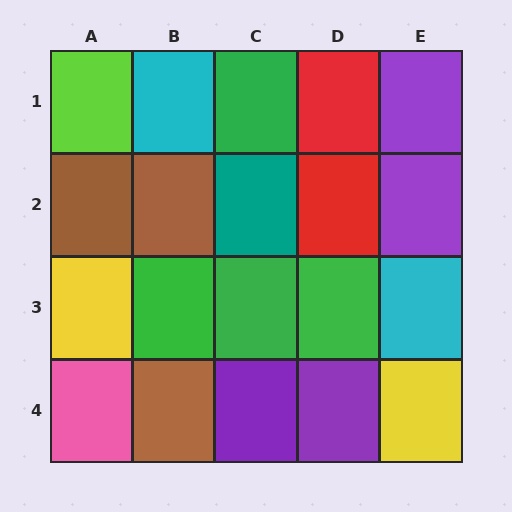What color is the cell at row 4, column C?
Purple.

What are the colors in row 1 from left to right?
Lime, cyan, green, red, purple.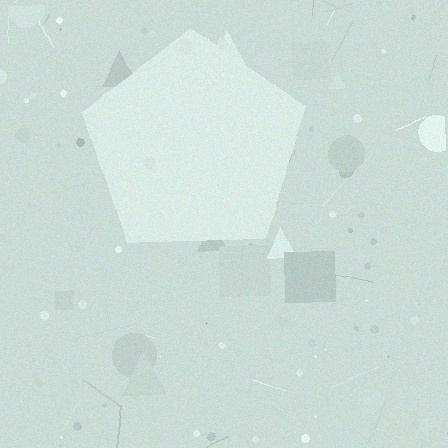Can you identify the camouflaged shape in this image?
The camouflaged shape is a pentagon.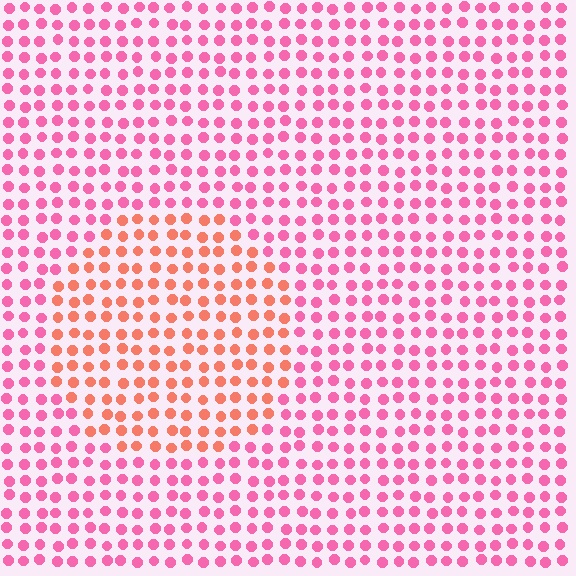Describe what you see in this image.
The image is filled with small pink elements in a uniform arrangement. A circle-shaped region is visible where the elements are tinted to a slightly different hue, forming a subtle color boundary.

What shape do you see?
I see a circle.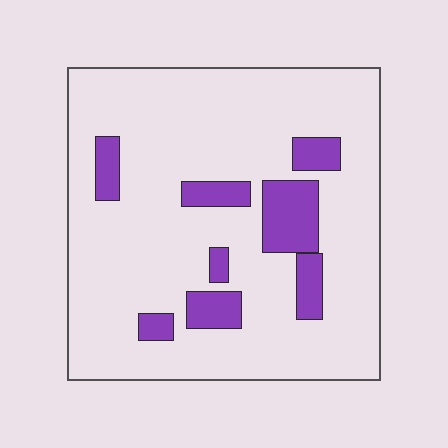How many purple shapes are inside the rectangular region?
8.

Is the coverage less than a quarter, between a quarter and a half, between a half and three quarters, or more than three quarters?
Less than a quarter.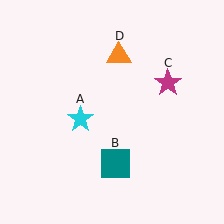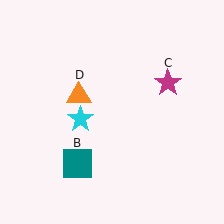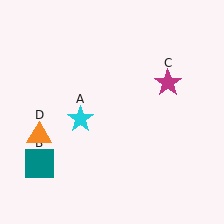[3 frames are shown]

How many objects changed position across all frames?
2 objects changed position: teal square (object B), orange triangle (object D).